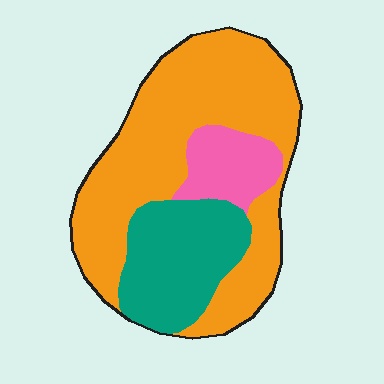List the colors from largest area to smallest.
From largest to smallest: orange, teal, pink.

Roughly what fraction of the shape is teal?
Teal takes up between a sixth and a third of the shape.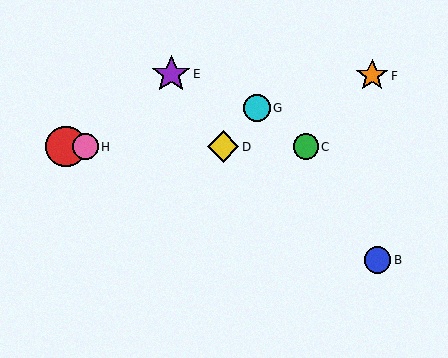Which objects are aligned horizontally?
Objects A, C, D, H are aligned horizontally.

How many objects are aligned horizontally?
4 objects (A, C, D, H) are aligned horizontally.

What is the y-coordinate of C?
Object C is at y≈147.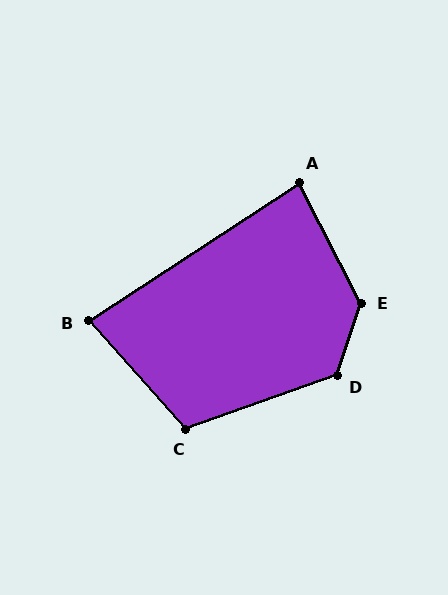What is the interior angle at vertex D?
Approximately 128 degrees (obtuse).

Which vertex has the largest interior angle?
E, at approximately 134 degrees.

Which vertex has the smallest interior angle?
B, at approximately 82 degrees.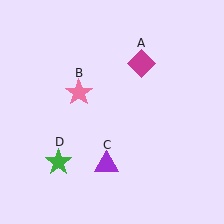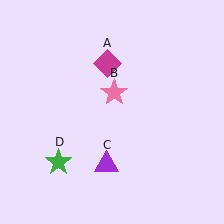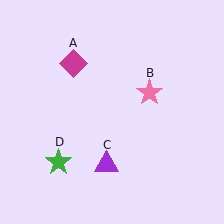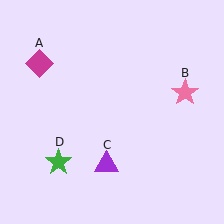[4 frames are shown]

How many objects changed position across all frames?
2 objects changed position: magenta diamond (object A), pink star (object B).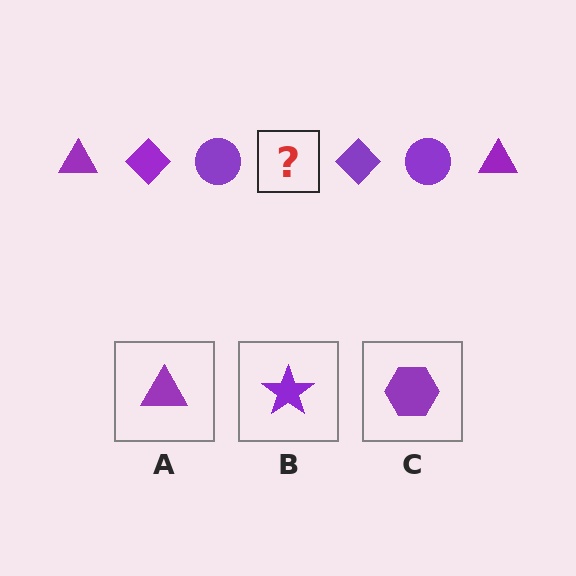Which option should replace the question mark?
Option A.